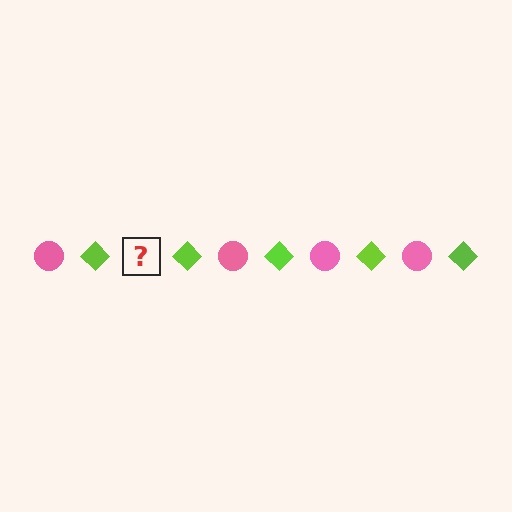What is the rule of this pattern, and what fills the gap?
The rule is that the pattern alternates between pink circle and lime diamond. The gap should be filled with a pink circle.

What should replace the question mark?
The question mark should be replaced with a pink circle.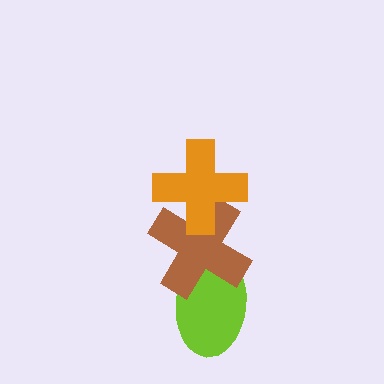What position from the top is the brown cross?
The brown cross is 2nd from the top.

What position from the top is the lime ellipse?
The lime ellipse is 3rd from the top.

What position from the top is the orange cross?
The orange cross is 1st from the top.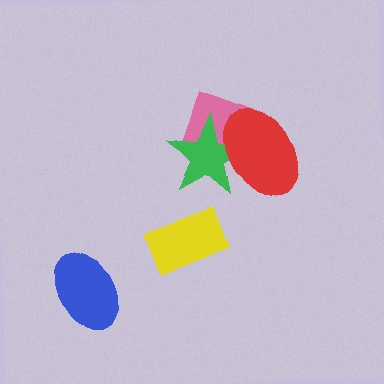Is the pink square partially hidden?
Yes, it is partially covered by another shape.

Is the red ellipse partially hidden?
No, no other shape covers it.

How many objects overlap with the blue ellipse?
0 objects overlap with the blue ellipse.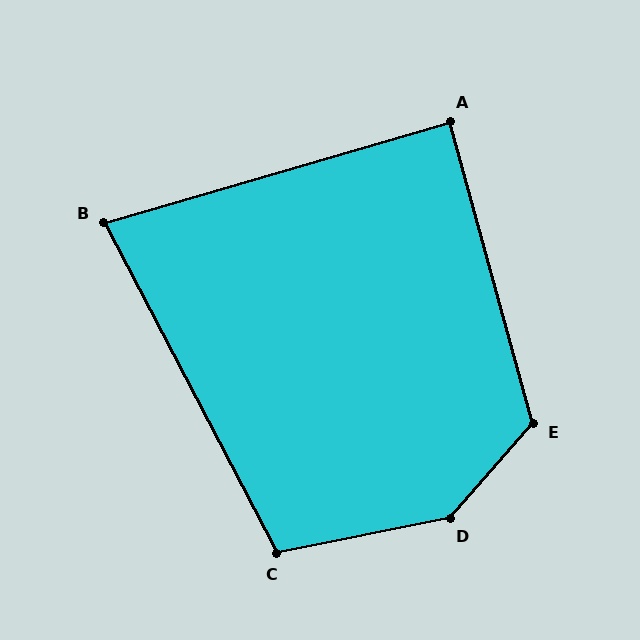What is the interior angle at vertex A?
Approximately 89 degrees (approximately right).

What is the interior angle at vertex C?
Approximately 106 degrees (obtuse).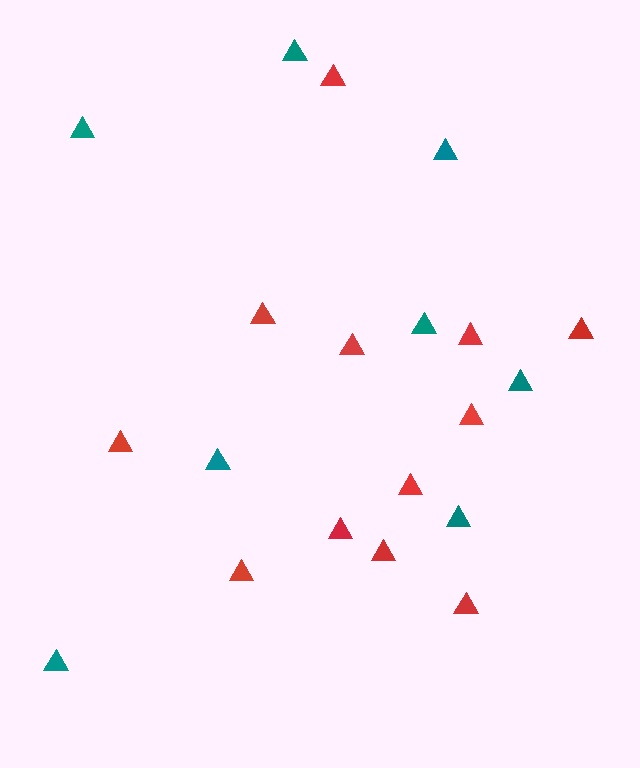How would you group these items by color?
There are 2 groups: one group of red triangles (12) and one group of teal triangles (8).